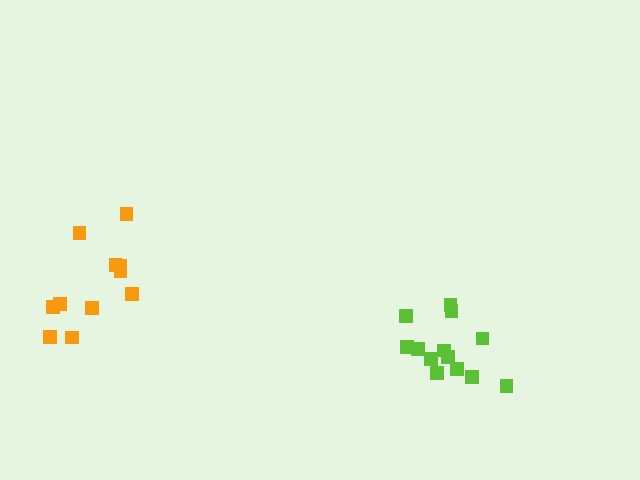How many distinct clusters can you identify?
There are 2 distinct clusters.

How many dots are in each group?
Group 1: 13 dots, Group 2: 11 dots (24 total).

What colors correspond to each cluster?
The clusters are colored: lime, orange.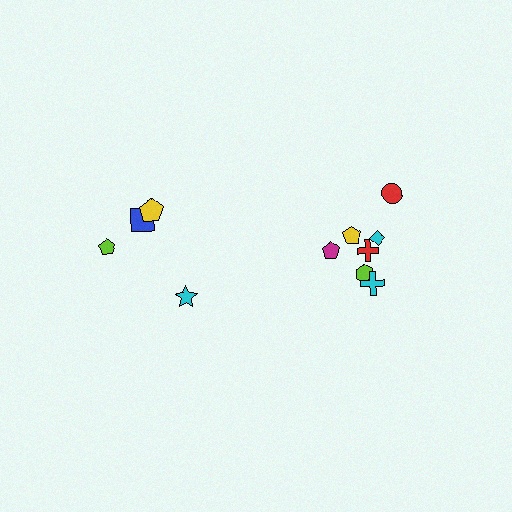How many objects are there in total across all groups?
There are 11 objects.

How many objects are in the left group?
There are 4 objects.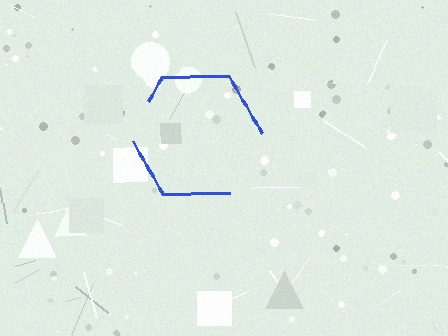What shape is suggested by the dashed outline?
The dashed outline suggests a hexagon.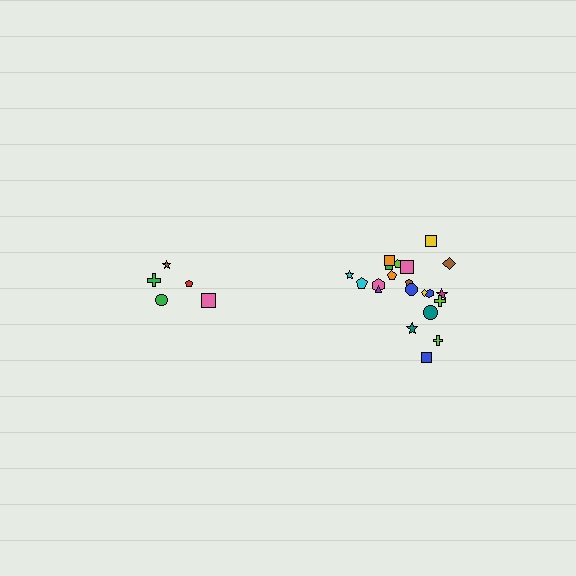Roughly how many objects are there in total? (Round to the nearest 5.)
Roughly 25 objects in total.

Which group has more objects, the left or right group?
The right group.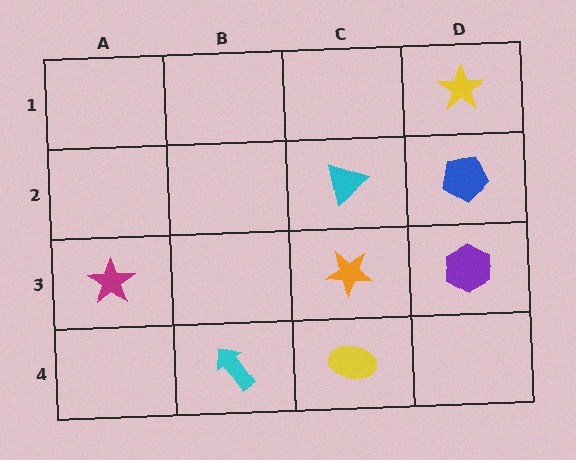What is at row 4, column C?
A yellow ellipse.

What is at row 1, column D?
A yellow star.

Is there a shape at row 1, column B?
No, that cell is empty.